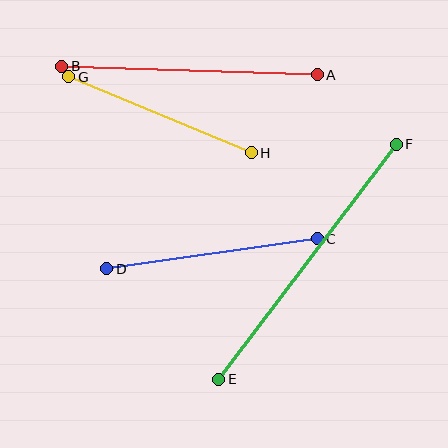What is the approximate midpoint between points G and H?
The midpoint is at approximately (160, 115) pixels.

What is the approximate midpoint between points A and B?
The midpoint is at approximately (190, 71) pixels.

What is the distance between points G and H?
The distance is approximately 197 pixels.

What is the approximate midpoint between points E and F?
The midpoint is at approximately (308, 262) pixels.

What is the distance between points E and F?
The distance is approximately 294 pixels.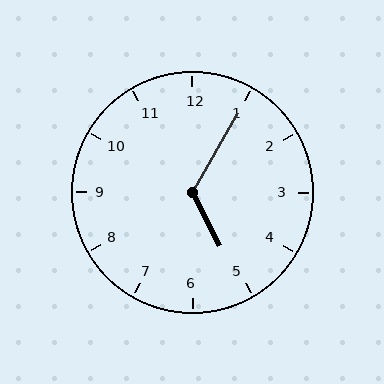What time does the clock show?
5:05.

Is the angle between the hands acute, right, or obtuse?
It is obtuse.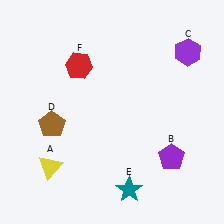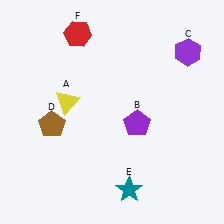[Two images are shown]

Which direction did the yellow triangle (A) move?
The yellow triangle (A) moved up.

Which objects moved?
The objects that moved are: the yellow triangle (A), the purple pentagon (B), the red hexagon (F).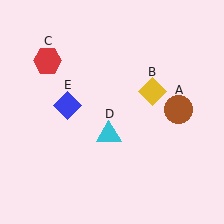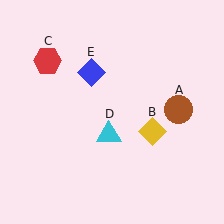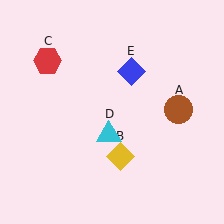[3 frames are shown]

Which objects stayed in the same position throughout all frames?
Brown circle (object A) and red hexagon (object C) and cyan triangle (object D) remained stationary.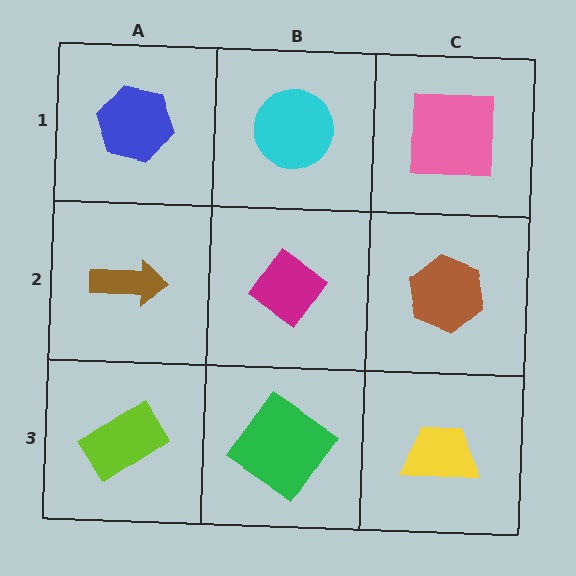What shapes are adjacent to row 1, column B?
A magenta diamond (row 2, column B), a blue hexagon (row 1, column A), a pink square (row 1, column C).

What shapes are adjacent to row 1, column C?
A brown hexagon (row 2, column C), a cyan circle (row 1, column B).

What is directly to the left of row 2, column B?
A brown arrow.